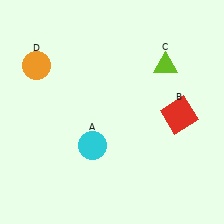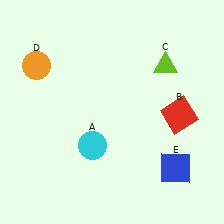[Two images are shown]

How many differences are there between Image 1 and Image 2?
There is 1 difference between the two images.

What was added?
A blue square (E) was added in Image 2.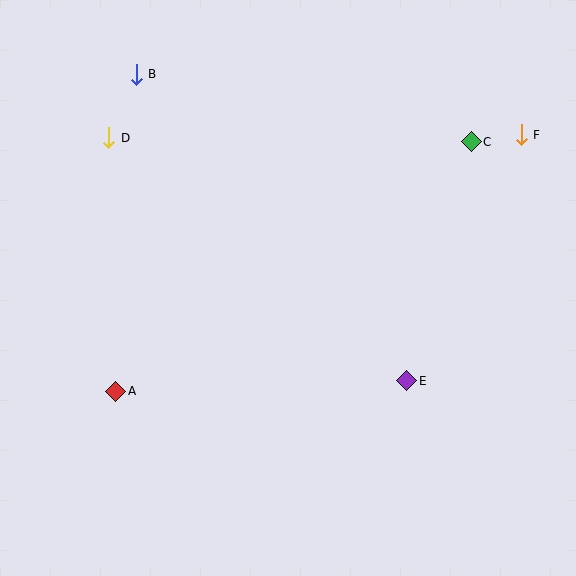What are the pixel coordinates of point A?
Point A is at (116, 391).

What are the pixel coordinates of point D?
Point D is at (109, 138).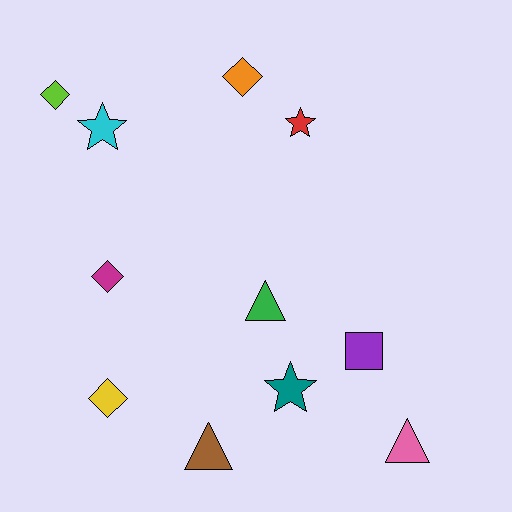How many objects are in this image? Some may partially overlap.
There are 11 objects.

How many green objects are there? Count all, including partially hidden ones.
There is 1 green object.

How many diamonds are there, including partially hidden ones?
There are 4 diamonds.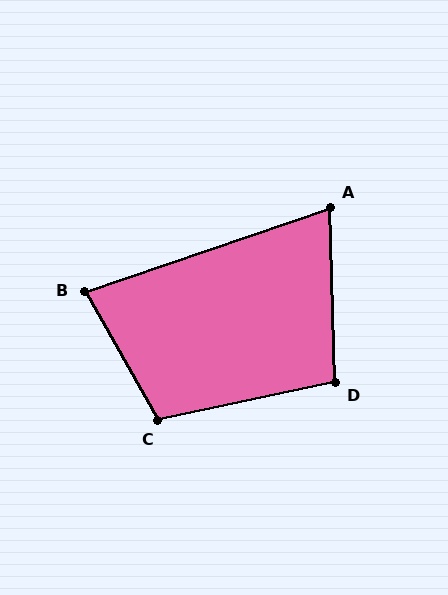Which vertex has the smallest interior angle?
A, at approximately 73 degrees.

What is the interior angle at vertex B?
Approximately 79 degrees (acute).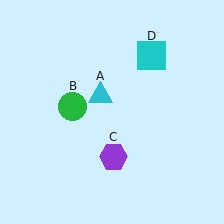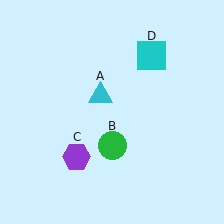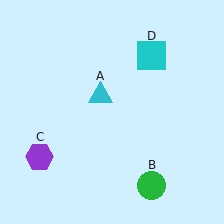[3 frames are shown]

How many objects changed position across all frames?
2 objects changed position: green circle (object B), purple hexagon (object C).